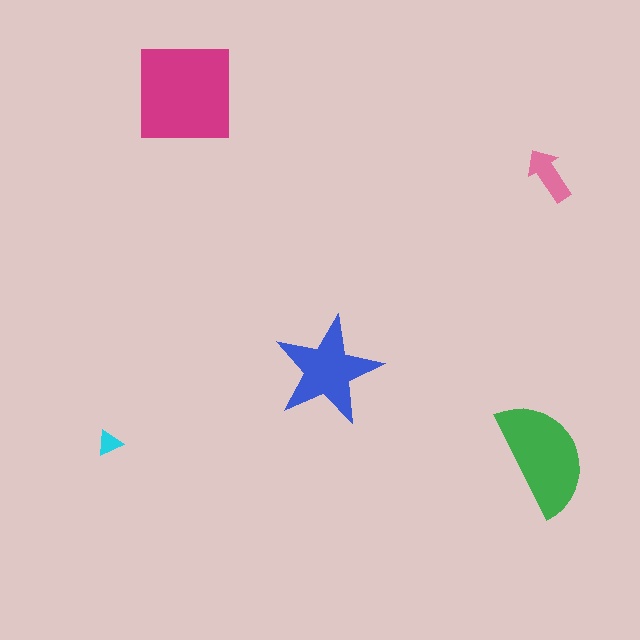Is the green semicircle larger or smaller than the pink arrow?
Larger.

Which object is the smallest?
The cyan triangle.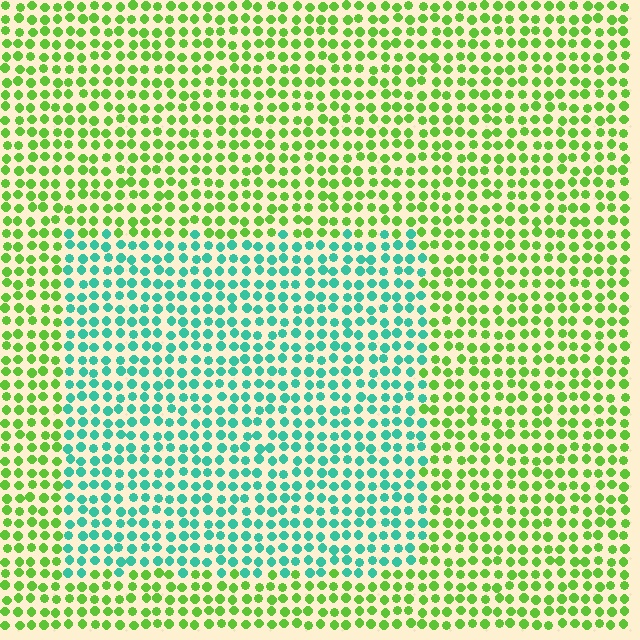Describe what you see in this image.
The image is filled with small lime elements in a uniform arrangement. A rectangle-shaped region is visible where the elements are tinted to a slightly different hue, forming a subtle color boundary.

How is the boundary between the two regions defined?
The boundary is defined purely by a slight shift in hue (about 61 degrees). Spacing, size, and orientation are identical on both sides.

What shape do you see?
I see a rectangle.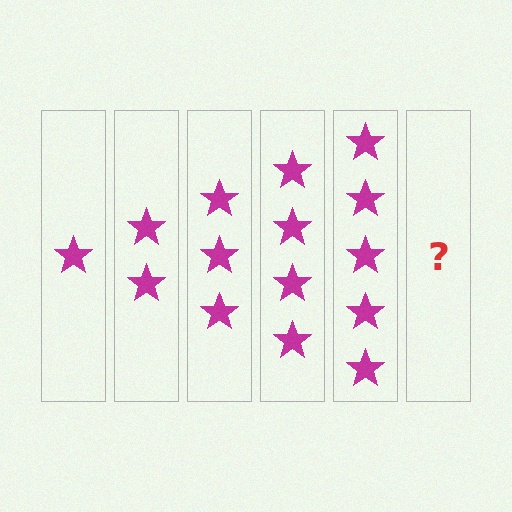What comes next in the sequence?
The next element should be 6 stars.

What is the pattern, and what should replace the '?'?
The pattern is that each step adds one more star. The '?' should be 6 stars.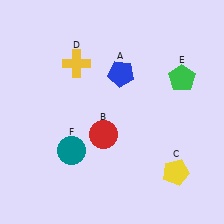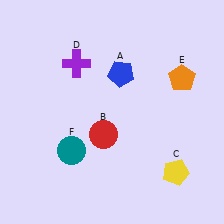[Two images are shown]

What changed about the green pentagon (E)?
In Image 1, E is green. In Image 2, it changed to orange.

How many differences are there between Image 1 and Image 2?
There are 2 differences between the two images.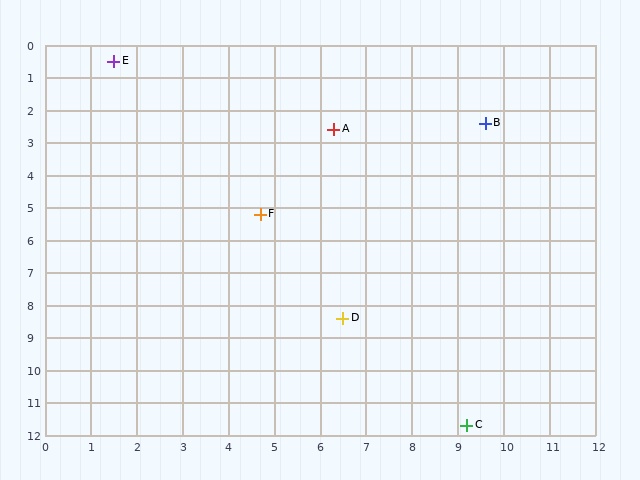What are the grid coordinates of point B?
Point B is at approximately (9.6, 2.4).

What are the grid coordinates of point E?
Point E is at approximately (1.5, 0.5).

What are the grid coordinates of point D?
Point D is at approximately (6.5, 8.4).